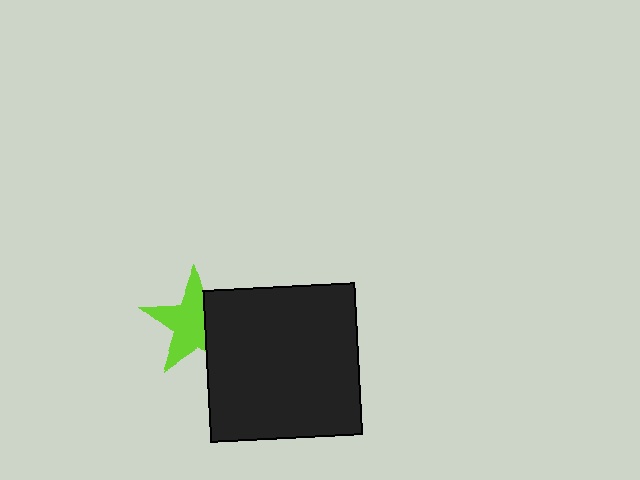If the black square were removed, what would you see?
You would see the complete lime star.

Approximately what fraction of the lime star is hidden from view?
Roughly 36% of the lime star is hidden behind the black square.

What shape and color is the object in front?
The object in front is a black square.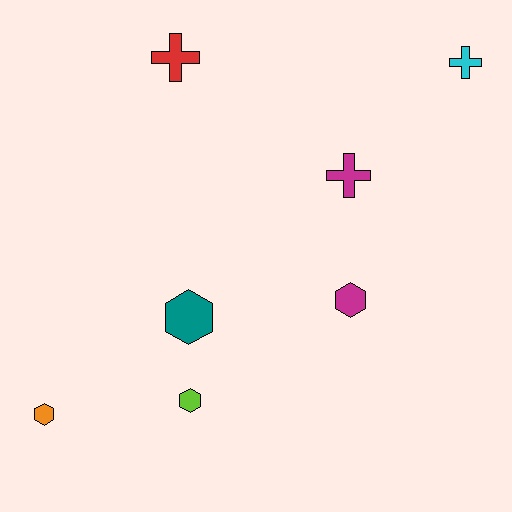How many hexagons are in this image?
There are 4 hexagons.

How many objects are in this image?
There are 7 objects.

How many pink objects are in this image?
There are no pink objects.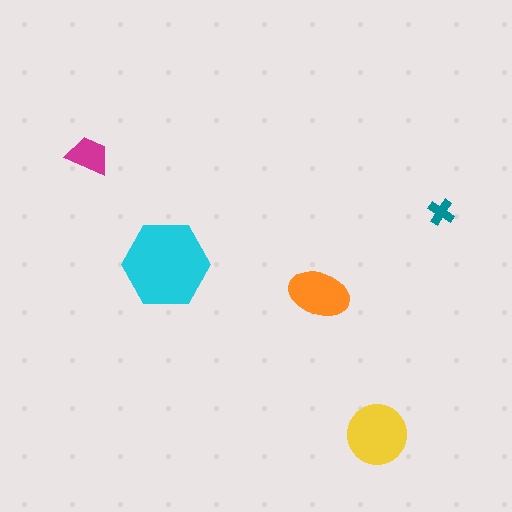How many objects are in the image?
There are 5 objects in the image.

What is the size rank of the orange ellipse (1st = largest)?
3rd.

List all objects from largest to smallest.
The cyan hexagon, the yellow circle, the orange ellipse, the magenta trapezoid, the teal cross.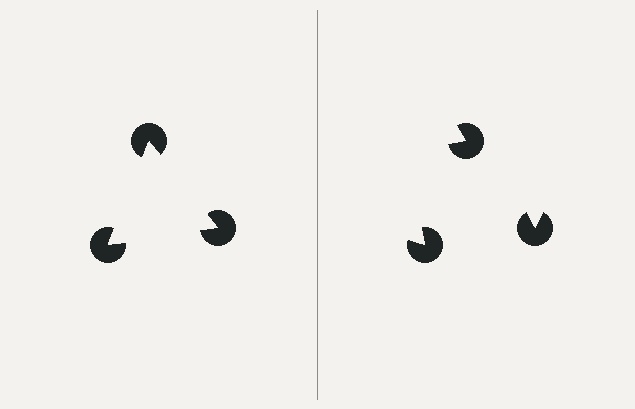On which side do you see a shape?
An illusory triangle appears on the left side. On the right side the wedge cuts are rotated, so no coherent shape forms.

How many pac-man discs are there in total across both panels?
6 — 3 on each side.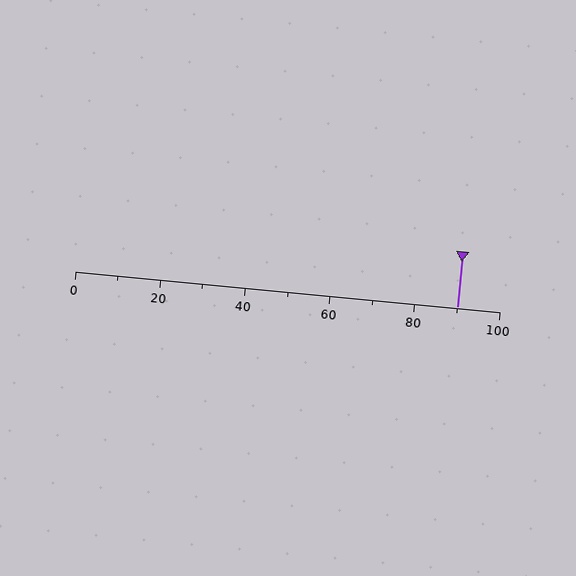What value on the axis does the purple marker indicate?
The marker indicates approximately 90.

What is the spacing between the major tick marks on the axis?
The major ticks are spaced 20 apart.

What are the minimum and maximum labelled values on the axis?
The axis runs from 0 to 100.